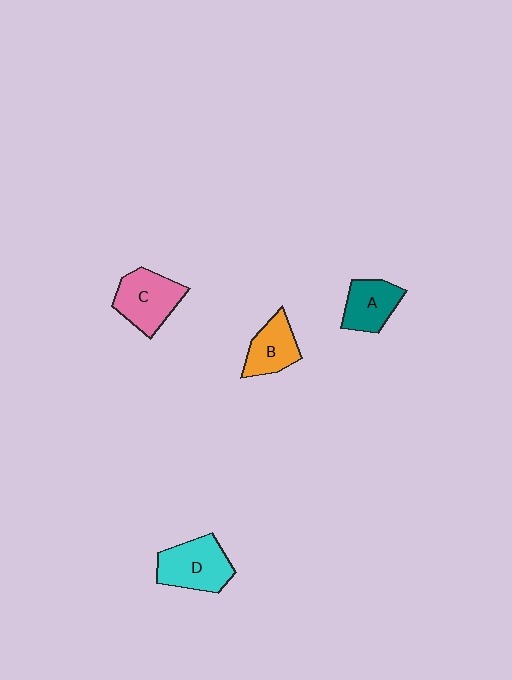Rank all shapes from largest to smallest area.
From largest to smallest: D (cyan), C (pink), A (teal), B (orange).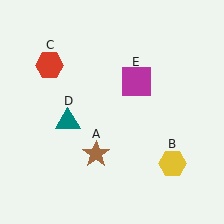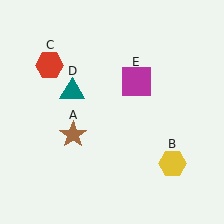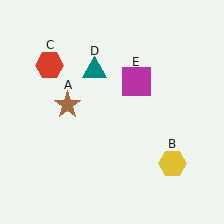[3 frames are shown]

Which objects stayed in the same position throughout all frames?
Yellow hexagon (object B) and red hexagon (object C) and magenta square (object E) remained stationary.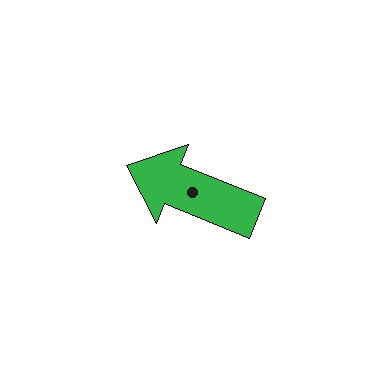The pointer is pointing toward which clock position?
Roughly 10 o'clock.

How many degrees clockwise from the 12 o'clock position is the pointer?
Approximately 292 degrees.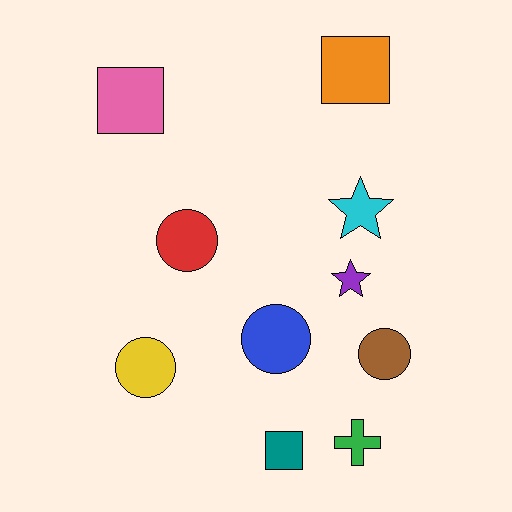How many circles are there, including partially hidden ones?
There are 4 circles.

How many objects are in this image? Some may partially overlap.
There are 10 objects.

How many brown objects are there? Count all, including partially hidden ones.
There is 1 brown object.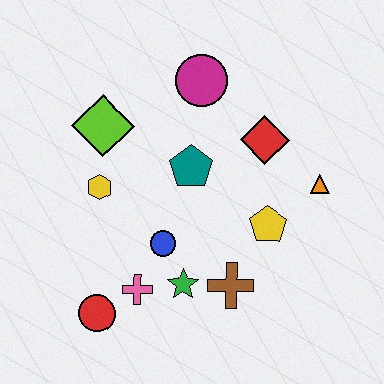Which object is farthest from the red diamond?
The red circle is farthest from the red diamond.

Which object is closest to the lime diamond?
The yellow hexagon is closest to the lime diamond.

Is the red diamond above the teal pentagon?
Yes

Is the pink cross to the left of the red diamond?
Yes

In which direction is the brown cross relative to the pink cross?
The brown cross is to the right of the pink cross.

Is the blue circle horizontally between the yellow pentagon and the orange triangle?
No